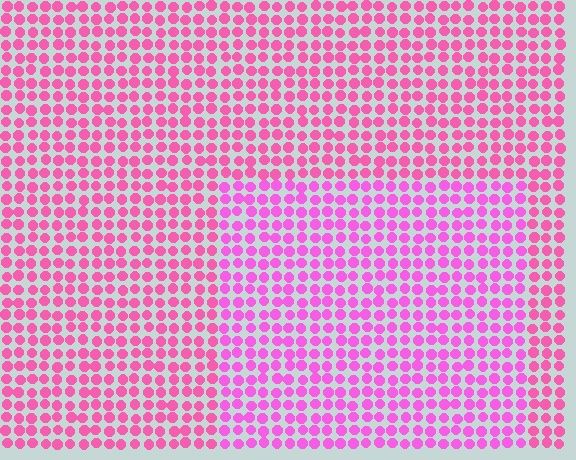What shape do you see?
I see a rectangle.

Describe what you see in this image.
The image is filled with small pink elements in a uniform arrangement. A rectangle-shaped region is visible where the elements are tinted to a slightly different hue, forming a subtle color boundary.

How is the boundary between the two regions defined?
The boundary is defined purely by a slight shift in hue (about 22 degrees). Spacing, size, and orientation are identical on both sides.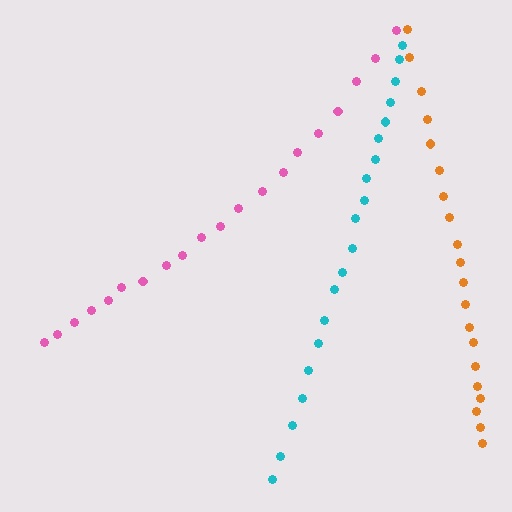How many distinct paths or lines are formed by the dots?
There are 3 distinct paths.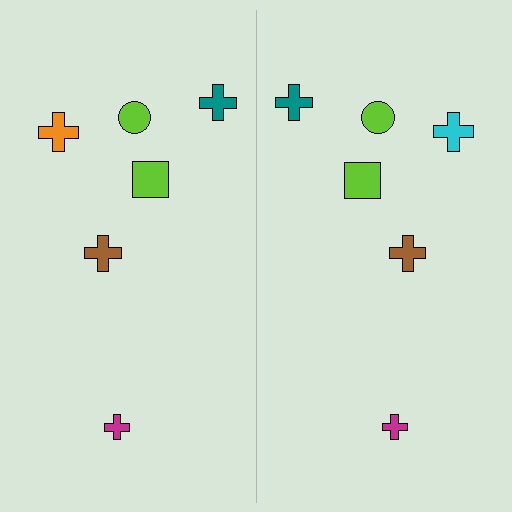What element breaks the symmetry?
The cyan cross on the right side breaks the symmetry — its mirror counterpart is orange.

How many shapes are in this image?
There are 12 shapes in this image.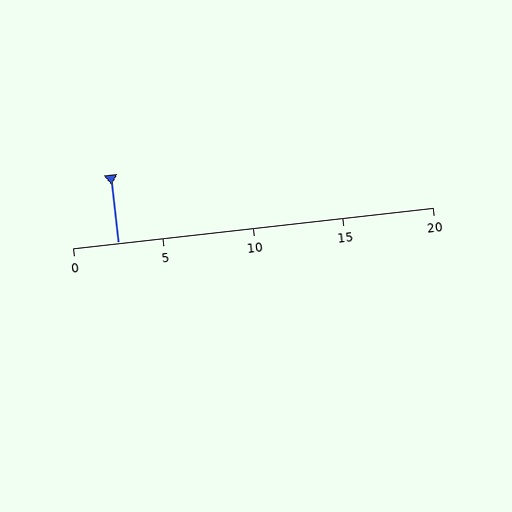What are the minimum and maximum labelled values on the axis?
The axis runs from 0 to 20.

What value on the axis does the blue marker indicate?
The marker indicates approximately 2.5.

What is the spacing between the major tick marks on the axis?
The major ticks are spaced 5 apart.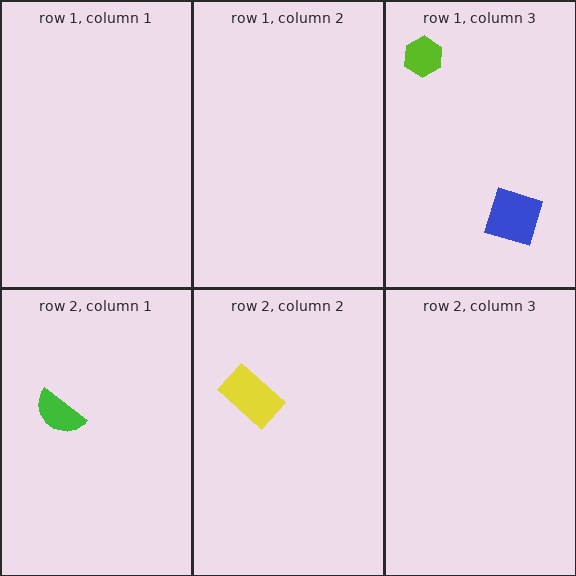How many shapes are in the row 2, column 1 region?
1.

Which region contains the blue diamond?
The row 1, column 3 region.